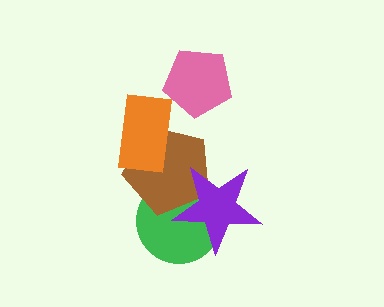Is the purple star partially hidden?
No, no other shape covers it.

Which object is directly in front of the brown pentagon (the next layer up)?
The orange rectangle is directly in front of the brown pentagon.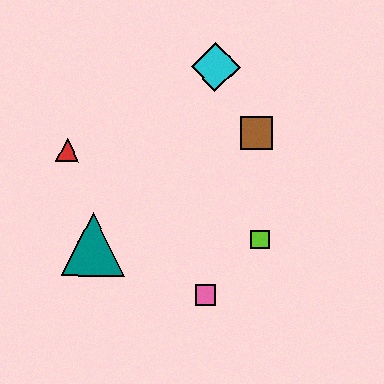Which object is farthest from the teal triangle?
The cyan diamond is farthest from the teal triangle.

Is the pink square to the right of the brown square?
No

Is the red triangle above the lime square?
Yes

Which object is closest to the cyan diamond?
The brown square is closest to the cyan diamond.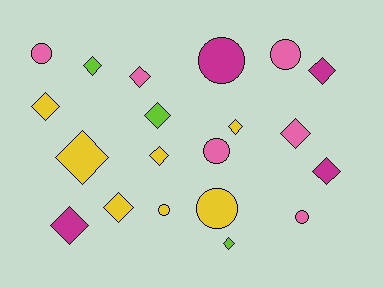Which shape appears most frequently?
Diamond, with 13 objects.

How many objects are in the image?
There are 20 objects.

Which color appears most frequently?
Yellow, with 7 objects.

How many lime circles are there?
There are no lime circles.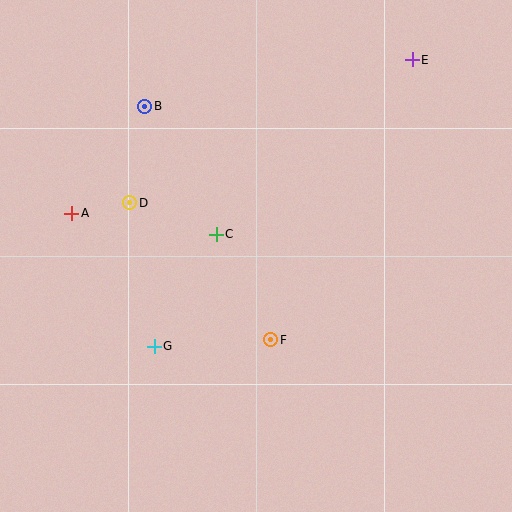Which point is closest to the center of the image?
Point C at (216, 234) is closest to the center.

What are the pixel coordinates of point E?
Point E is at (412, 60).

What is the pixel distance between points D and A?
The distance between D and A is 59 pixels.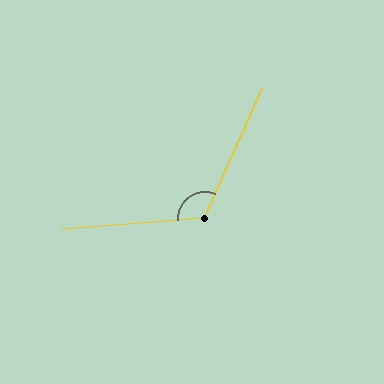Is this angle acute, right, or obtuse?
It is obtuse.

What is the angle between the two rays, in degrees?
Approximately 118 degrees.